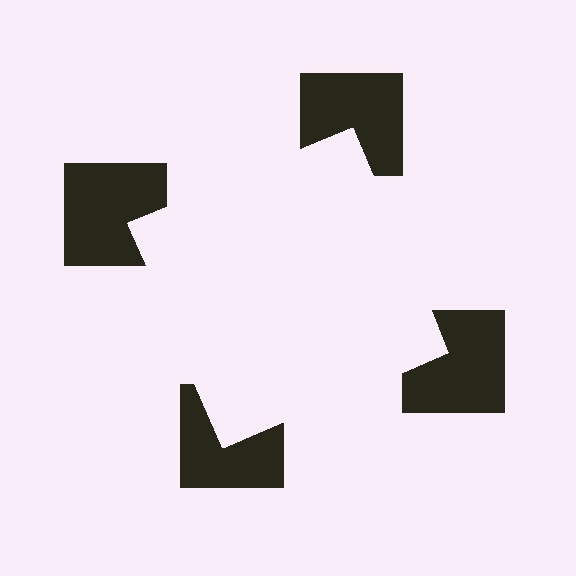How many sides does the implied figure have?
4 sides.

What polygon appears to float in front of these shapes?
An illusory square — its edges are inferred from the aligned wedge cuts in the notched squares, not physically drawn.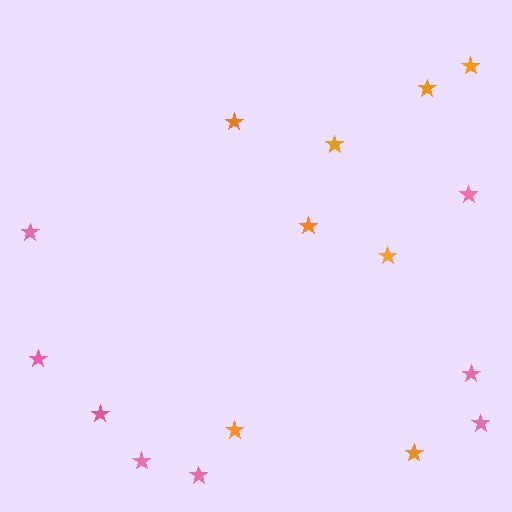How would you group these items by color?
There are 2 groups: one group of pink stars (8) and one group of orange stars (8).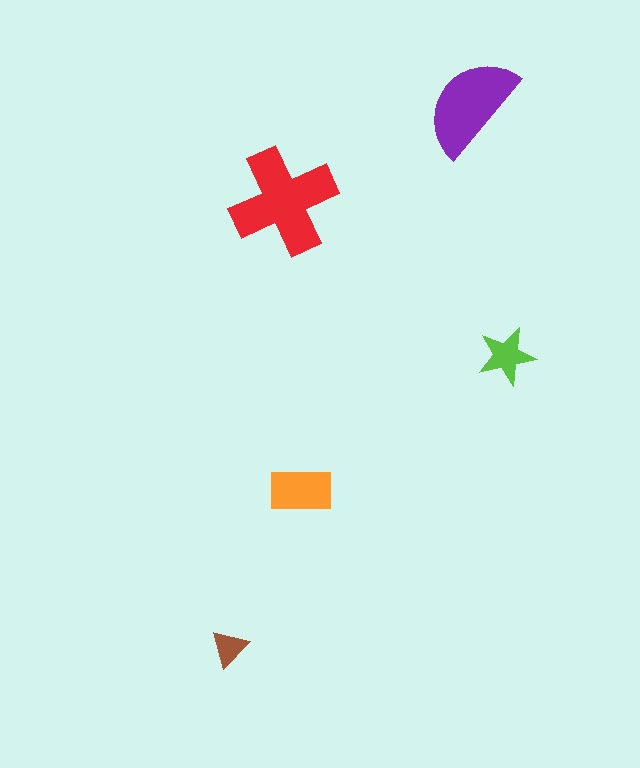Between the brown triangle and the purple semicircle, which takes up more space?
The purple semicircle.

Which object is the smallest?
The brown triangle.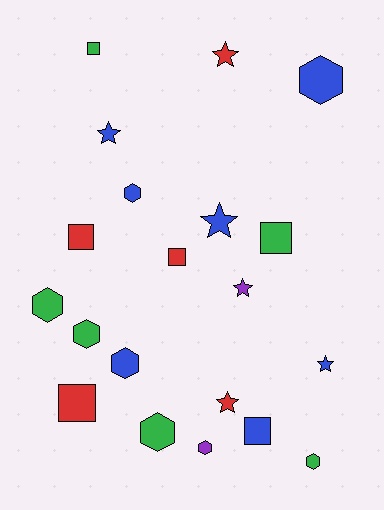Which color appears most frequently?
Blue, with 7 objects.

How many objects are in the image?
There are 20 objects.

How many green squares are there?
There are 2 green squares.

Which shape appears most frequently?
Hexagon, with 8 objects.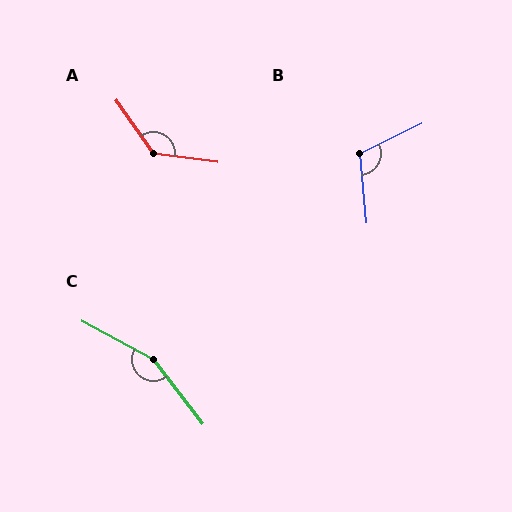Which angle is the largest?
C, at approximately 156 degrees.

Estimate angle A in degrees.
Approximately 133 degrees.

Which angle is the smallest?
B, at approximately 110 degrees.